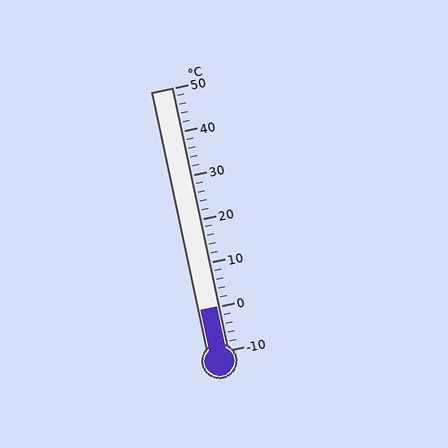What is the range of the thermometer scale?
The thermometer scale ranges from -10°C to 50°C.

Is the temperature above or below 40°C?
The temperature is below 40°C.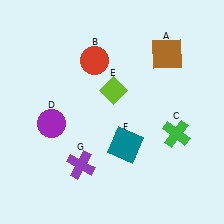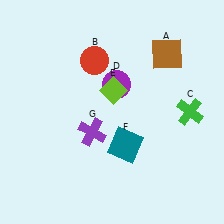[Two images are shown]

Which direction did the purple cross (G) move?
The purple cross (G) moved up.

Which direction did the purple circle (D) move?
The purple circle (D) moved right.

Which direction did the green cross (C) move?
The green cross (C) moved up.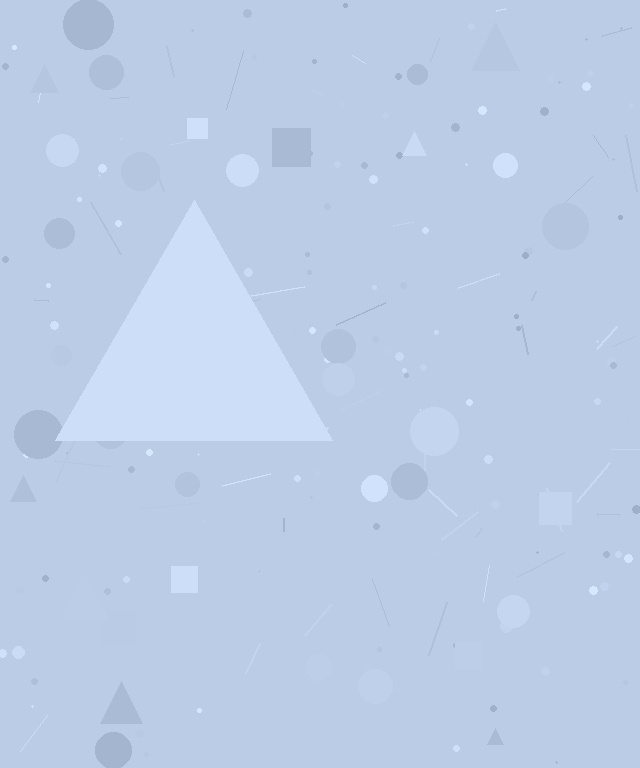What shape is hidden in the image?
A triangle is hidden in the image.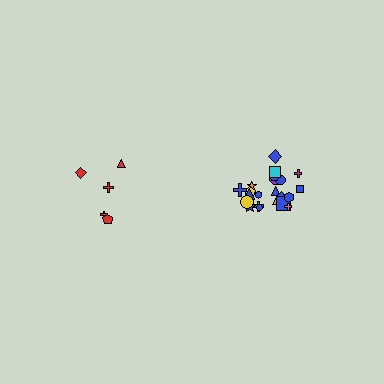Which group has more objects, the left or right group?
The right group.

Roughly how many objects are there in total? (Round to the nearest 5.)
Roughly 25 objects in total.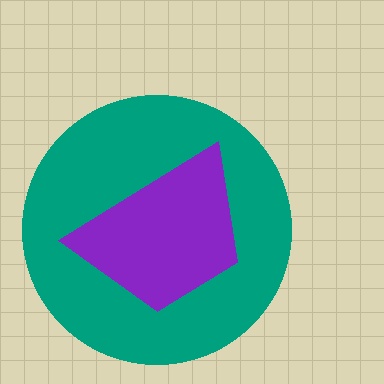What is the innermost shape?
The purple trapezoid.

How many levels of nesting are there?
2.